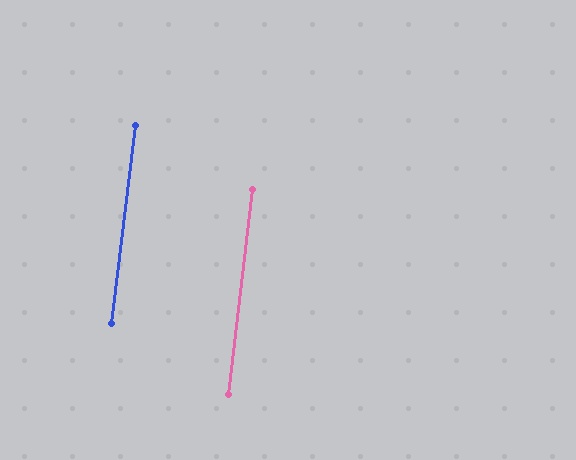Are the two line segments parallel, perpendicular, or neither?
Parallel — their directions differ by only 0.5°.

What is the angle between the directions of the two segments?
Approximately 1 degree.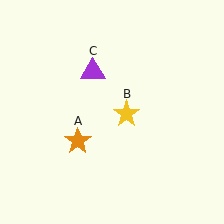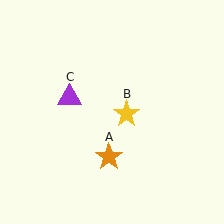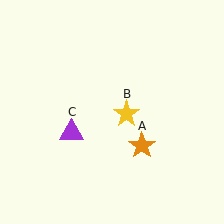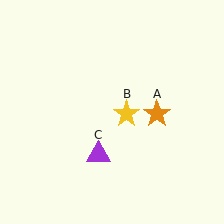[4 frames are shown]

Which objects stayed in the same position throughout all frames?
Yellow star (object B) remained stationary.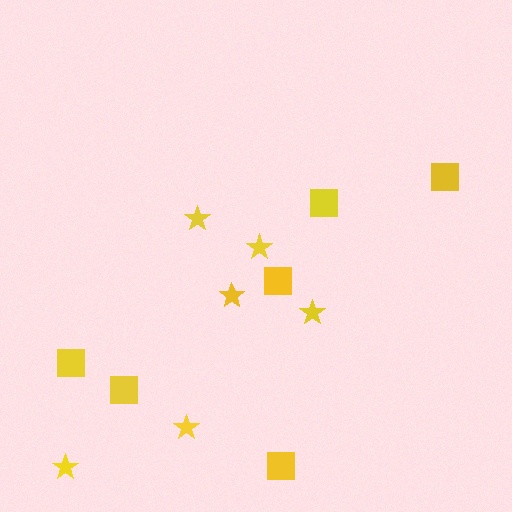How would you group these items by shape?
There are 2 groups: one group of stars (6) and one group of squares (6).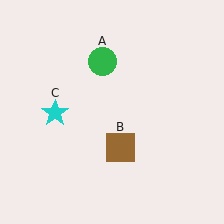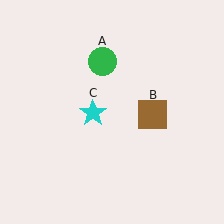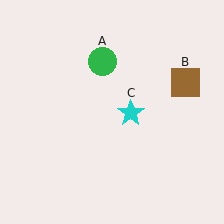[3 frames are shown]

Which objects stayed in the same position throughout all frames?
Green circle (object A) remained stationary.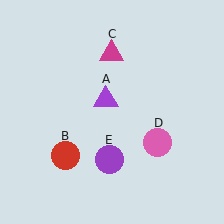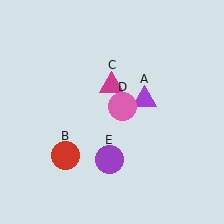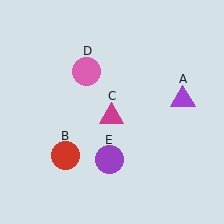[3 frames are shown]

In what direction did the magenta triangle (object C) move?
The magenta triangle (object C) moved down.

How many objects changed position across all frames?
3 objects changed position: purple triangle (object A), magenta triangle (object C), pink circle (object D).